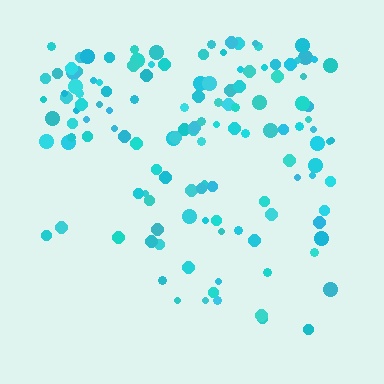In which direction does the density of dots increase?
From bottom to top, with the top side densest.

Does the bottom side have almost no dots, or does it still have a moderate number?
Still a moderate number, just noticeably fewer than the top.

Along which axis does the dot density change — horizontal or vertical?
Vertical.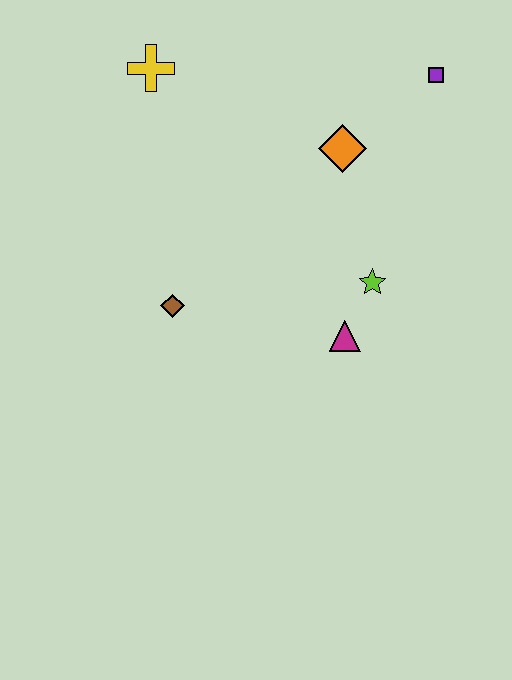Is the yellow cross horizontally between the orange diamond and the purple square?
No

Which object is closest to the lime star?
The magenta triangle is closest to the lime star.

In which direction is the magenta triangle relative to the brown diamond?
The magenta triangle is to the right of the brown diamond.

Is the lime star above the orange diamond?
No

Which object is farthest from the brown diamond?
The purple square is farthest from the brown diamond.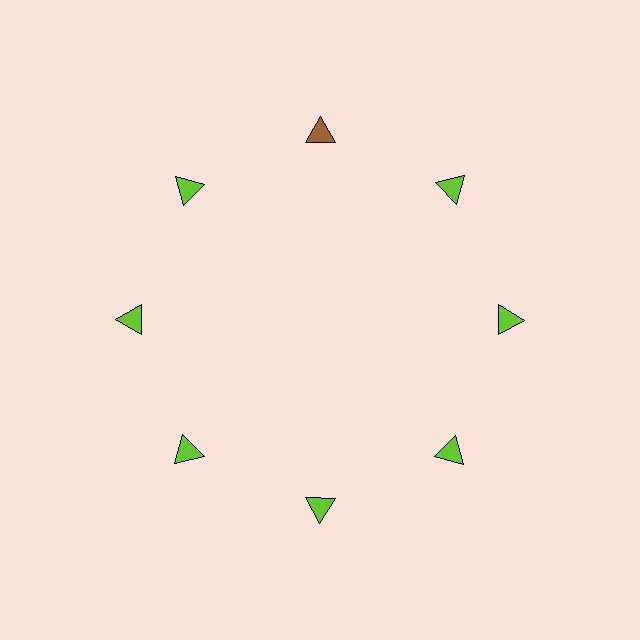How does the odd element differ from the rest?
It has a different color: brown instead of lime.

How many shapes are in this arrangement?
There are 8 shapes arranged in a ring pattern.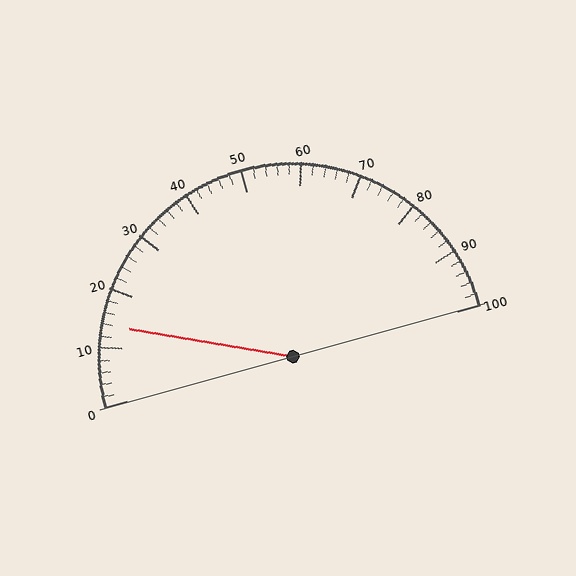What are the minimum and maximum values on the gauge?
The gauge ranges from 0 to 100.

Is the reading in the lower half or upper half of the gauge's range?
The reading is in the lower half of the range (0 to 100).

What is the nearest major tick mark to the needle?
The nearest major tick mark is 10.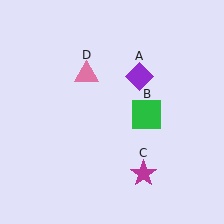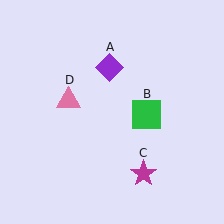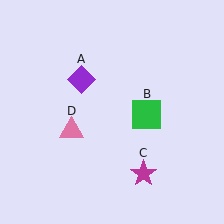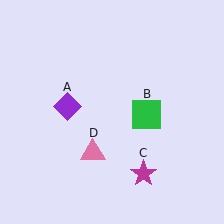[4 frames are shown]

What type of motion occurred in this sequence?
The purple diamond (object A), pink triangle (object D) rotated counterclockwise around the center of the scene.